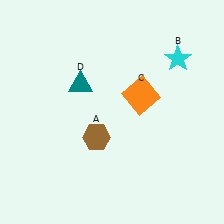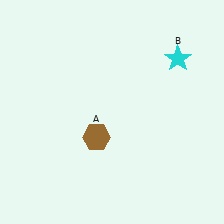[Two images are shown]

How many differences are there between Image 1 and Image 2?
There are 2 differences between the two images.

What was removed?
The orange square (C), the teal triangle (D) were removed in Image 2.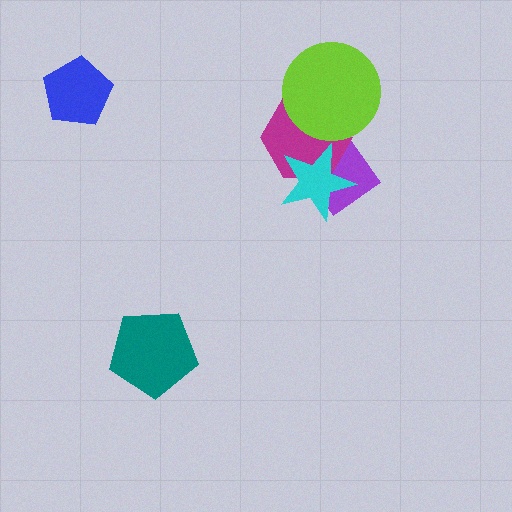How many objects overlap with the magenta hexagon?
3 objects overlap with the magenta hexagon.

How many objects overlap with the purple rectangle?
3 objects overlap with the purple rectangle.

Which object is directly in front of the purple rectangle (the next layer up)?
The magenta hexagon is directly in front of the purple rectangle.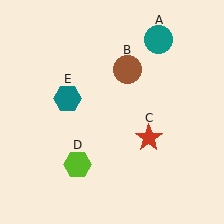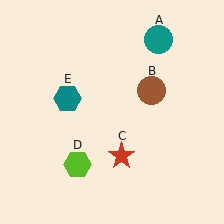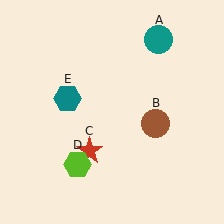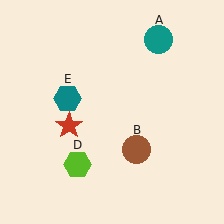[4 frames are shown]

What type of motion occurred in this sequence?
The brown circle (object B), red star (object C) rotated clockwise around the center of the scene.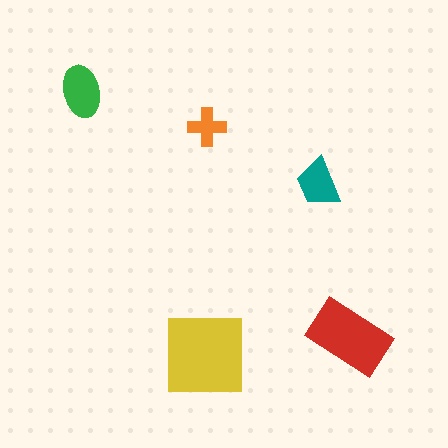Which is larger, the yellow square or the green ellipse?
The yellow square.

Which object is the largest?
The yellow square.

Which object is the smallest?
The orange cross.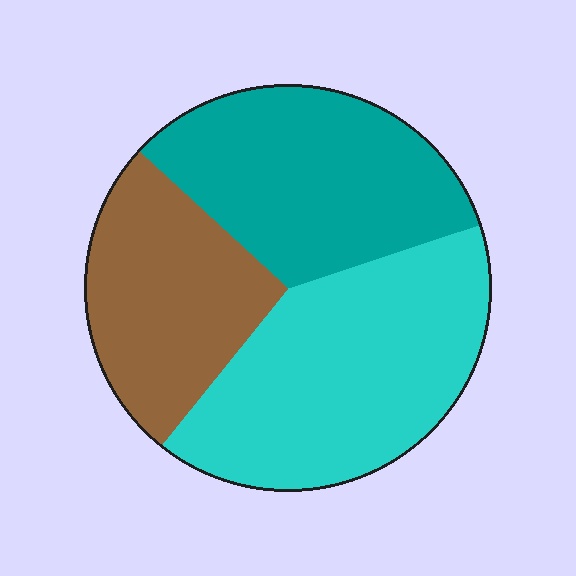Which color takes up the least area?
Brown, at roughly 25%.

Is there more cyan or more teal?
Cyan.